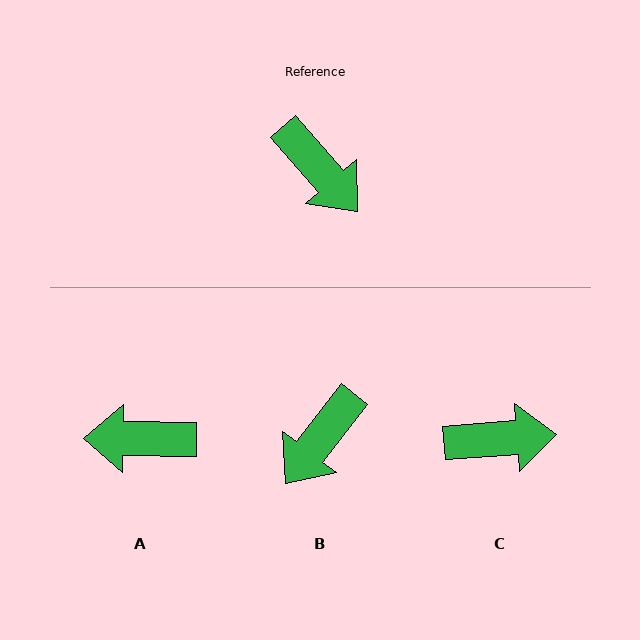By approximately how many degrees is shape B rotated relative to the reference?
Approximately 79 degrees clockwise.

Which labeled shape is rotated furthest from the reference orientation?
A, about 132 degrees away.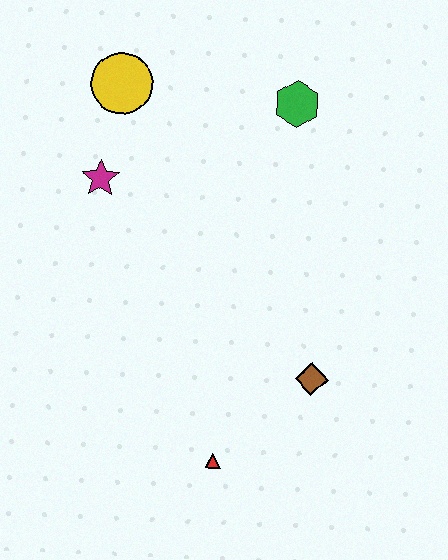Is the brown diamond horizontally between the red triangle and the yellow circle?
No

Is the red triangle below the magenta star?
Yes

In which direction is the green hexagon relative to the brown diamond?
The green hexagon is above the brown diamond.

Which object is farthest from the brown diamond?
The yellow circle is farthest from the brown diamond.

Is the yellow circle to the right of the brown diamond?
No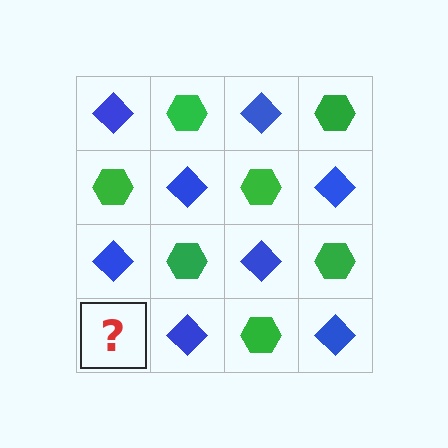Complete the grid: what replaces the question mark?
The question mark should be replaced with a green hexagon.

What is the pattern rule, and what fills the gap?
The rule is that it alternates blue diamond and green hexagon in a checkerboard pattern. The gap should be filled with a green hexagon.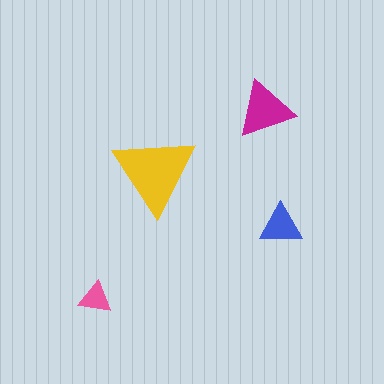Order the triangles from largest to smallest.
the yellow one, the magenta one, the blue one, the pink one.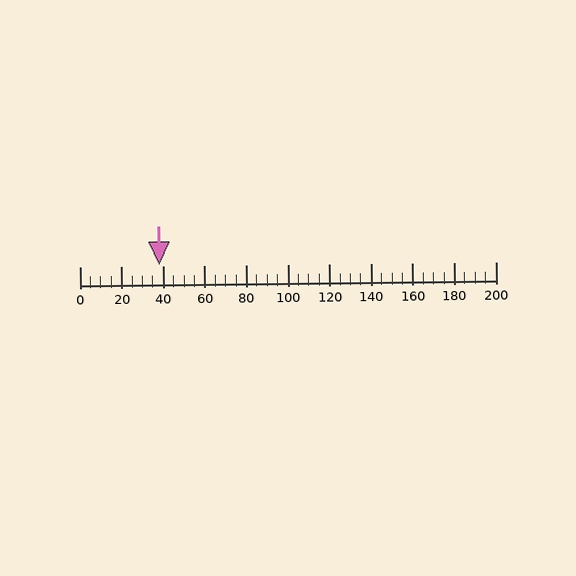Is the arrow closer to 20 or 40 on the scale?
The arrow is closer to 40.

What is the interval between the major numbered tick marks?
The major tick marks are spaced 20 units apart.